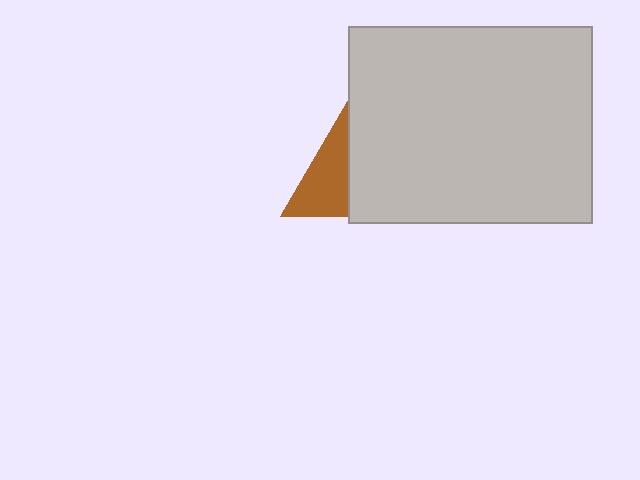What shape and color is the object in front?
The object in front is a light gray rectangle.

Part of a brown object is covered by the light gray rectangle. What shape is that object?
It is a triangle.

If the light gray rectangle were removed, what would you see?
You would see the complete brown triangle.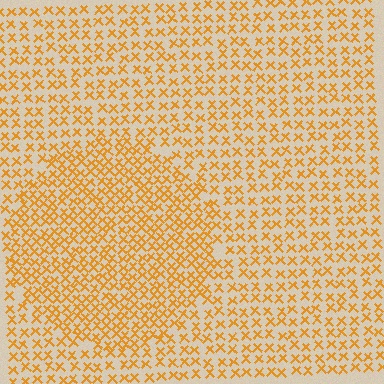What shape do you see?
I see a circle.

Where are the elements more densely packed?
The elements are more densely packed inside the circle boundary.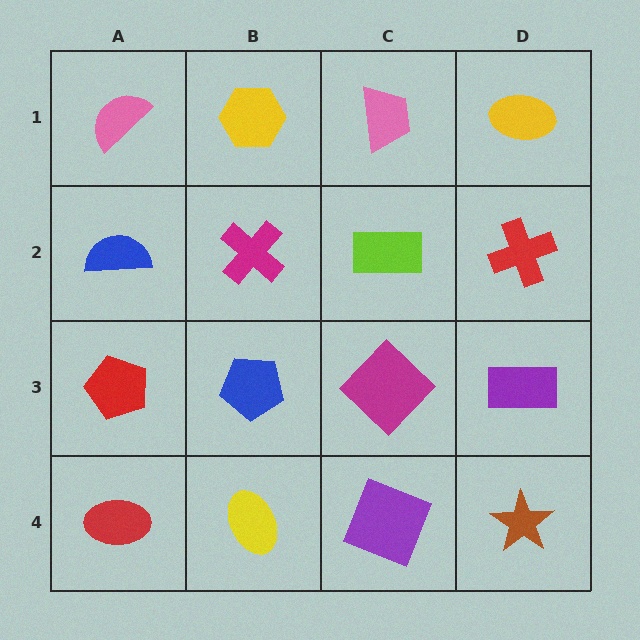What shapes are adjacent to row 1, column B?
A magenta cross (row 2, column B), a pink semicircle (row 1, column A), a pink trapezoid (row 1, column C).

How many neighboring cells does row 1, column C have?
3.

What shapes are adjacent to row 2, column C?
A pink trapezoid (row 1, column C), a magenta diamond (row 3, column C), a magenta cross (row 2, column B), a red cross (row 2, column D).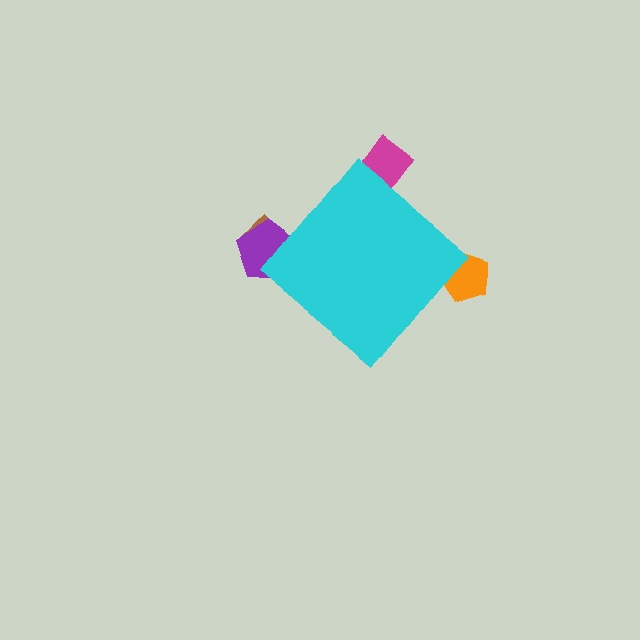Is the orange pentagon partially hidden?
Yes, the orange pentagon is partially hidden behind the cyan diamond.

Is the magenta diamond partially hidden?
Yes, the magenta diamond is partially hidden behind the cyan diamond.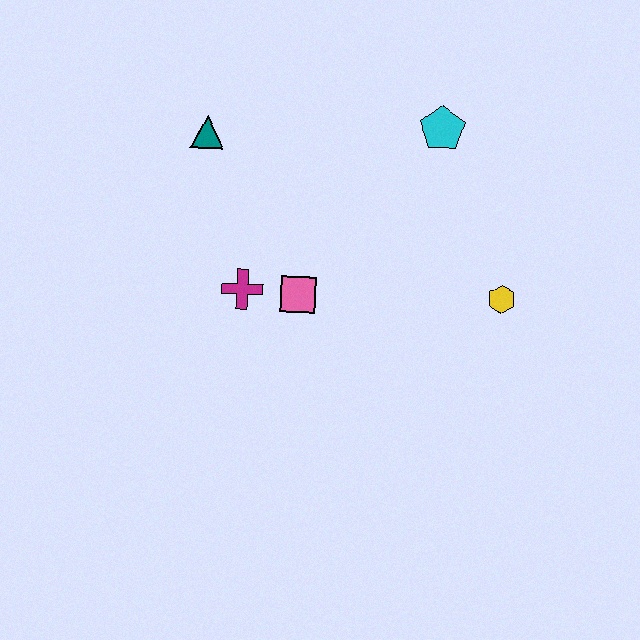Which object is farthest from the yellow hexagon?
The teal triangle is farthest from the yellow hexagon.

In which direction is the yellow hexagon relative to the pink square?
The yellow hexagon is to the right of the pink square.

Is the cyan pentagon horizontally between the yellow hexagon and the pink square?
Yes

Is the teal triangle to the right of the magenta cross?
No